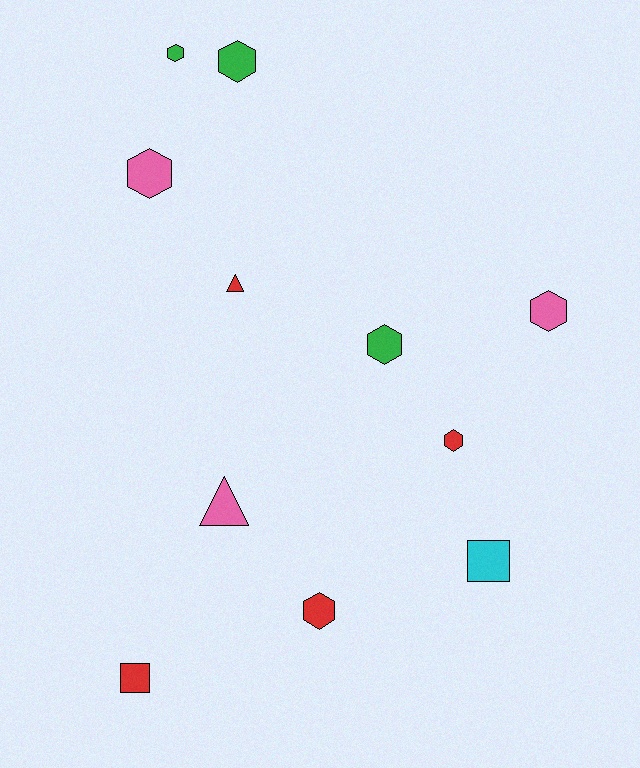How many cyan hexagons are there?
There are no cyan hexagons.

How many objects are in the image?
There are 11 objects.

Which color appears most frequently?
Red, with 4 objects.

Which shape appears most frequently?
Hexagon, with 7 objects.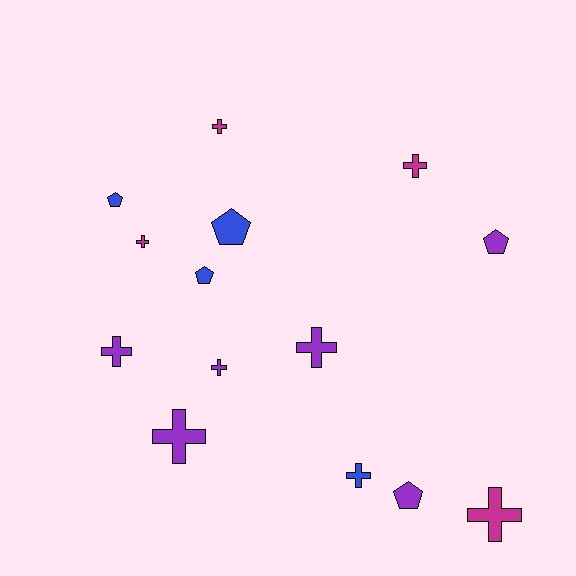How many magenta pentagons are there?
There are no magenta pentagons.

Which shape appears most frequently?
Cross, with 9 objects.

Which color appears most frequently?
Purple, with 6 objects.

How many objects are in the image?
There are 14 objects.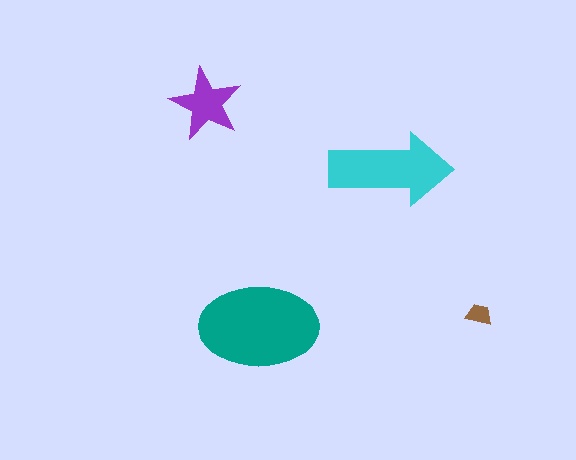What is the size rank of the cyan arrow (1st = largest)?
2nd.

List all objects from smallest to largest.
The brown trapezoid, the purple star, the cyan arrow, the teal ellipse.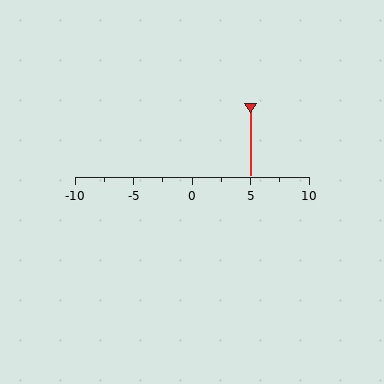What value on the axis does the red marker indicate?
The marker indicates approximately 5.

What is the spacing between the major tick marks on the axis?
The major ticks are spaced 5 apart.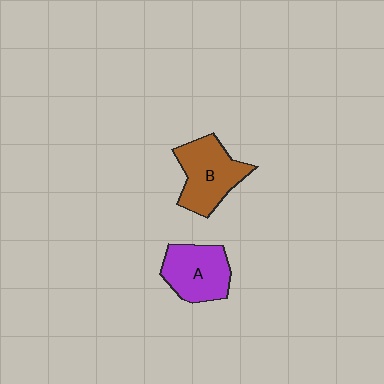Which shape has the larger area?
Shape B (brown).